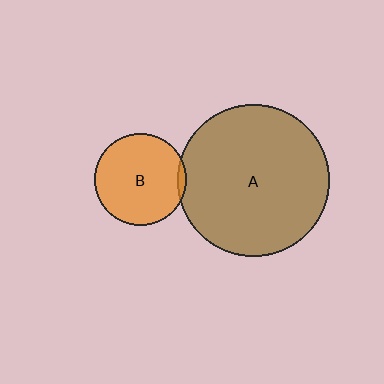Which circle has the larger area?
Circle A (brown).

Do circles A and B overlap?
Yes.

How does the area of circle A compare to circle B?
Approximately 2.7 times.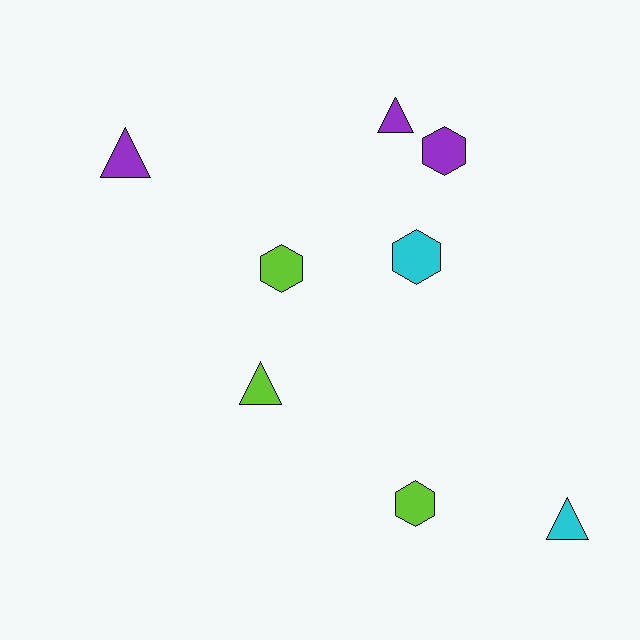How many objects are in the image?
There are 8 objects.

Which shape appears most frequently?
Triangle, with 4 objects.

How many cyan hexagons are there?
There is 1 cyan hexagon.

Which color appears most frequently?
Lime, with 3 objects.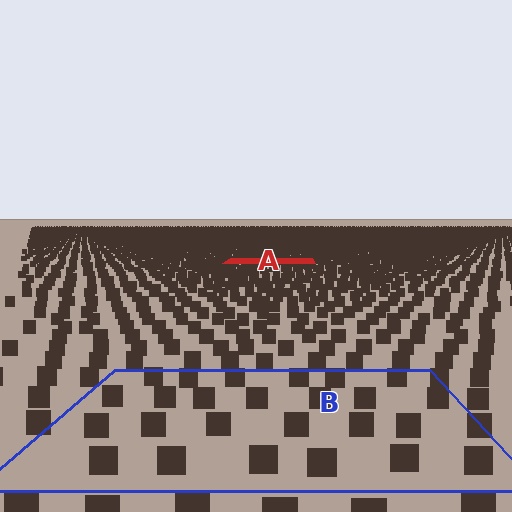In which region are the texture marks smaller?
The texture marks are smaller in region A, because it is farther away.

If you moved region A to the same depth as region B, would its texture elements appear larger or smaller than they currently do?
They would appear larger. At a closer depth, the same texture elements are projected at a bigger on-screen size.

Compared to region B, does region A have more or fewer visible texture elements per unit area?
Region A has more texture elements per unit area — they are packed more densely because it is farther away.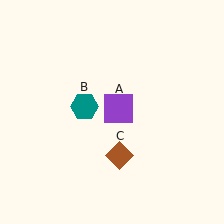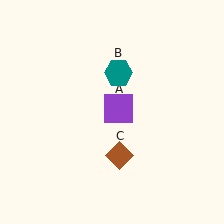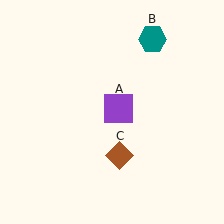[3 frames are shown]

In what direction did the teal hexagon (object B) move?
The teal hexagon (object B) moved up and to the right.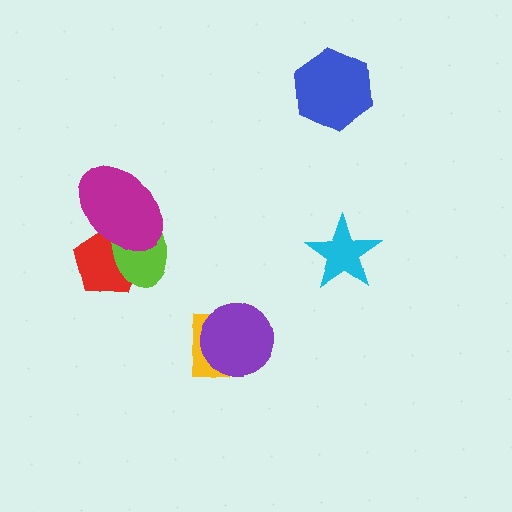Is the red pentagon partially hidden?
Yes, it is partially covered by another shape.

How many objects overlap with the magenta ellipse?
2 objects overlap with the magenta ellipse.